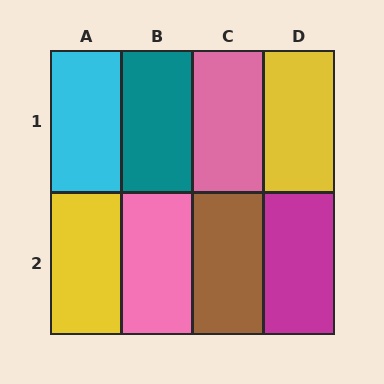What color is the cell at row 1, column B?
Teal.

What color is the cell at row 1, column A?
Cyan.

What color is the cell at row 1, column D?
Yellow.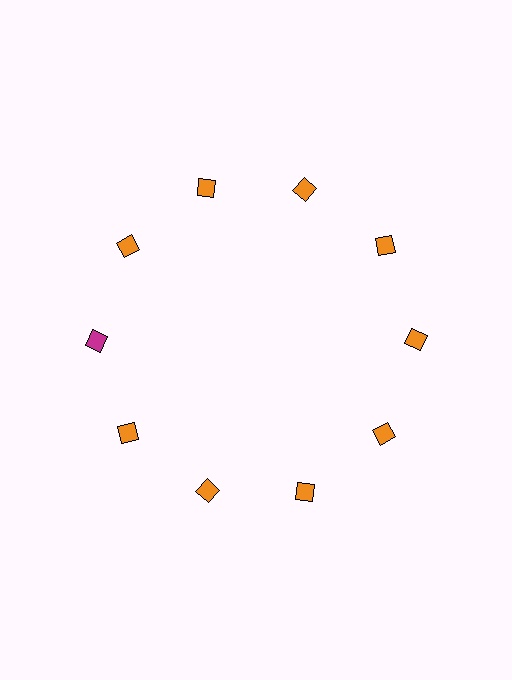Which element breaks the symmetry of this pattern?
The magenta square at roughly the 9 o'clock position breaks the symmetry. All other shapes are orange squares.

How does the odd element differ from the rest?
It has a different color: magenta instead of orange.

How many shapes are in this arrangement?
There are 10 shapes arranged in a ring pattern.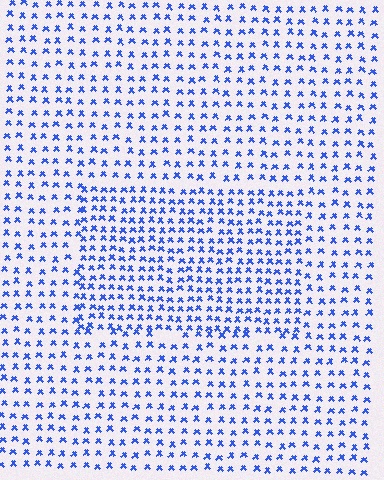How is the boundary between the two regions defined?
The boundary is defined by a change in element density (approximately 1.5x ratio). All elements are the same color, size, and shape.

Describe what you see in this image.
The image contains small blue elements arranged at two different densities. A rectangle-shaped region is visible where the elements are more densely packed than the surrounding area.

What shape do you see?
I see a rectangle.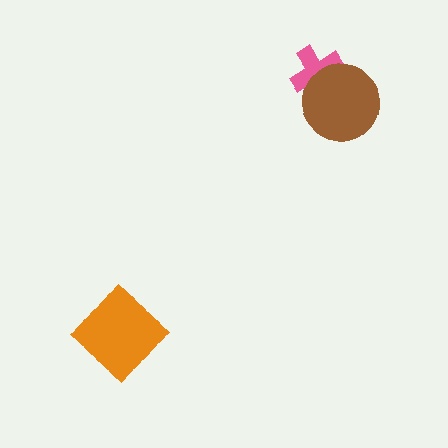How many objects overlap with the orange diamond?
0 objects overlap with the orange diamond.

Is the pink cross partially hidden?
Yes, it is partially covered by another shape.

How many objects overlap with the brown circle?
1 object overlaps with the brown circle.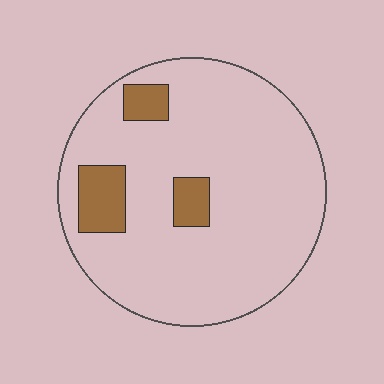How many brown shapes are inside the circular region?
3.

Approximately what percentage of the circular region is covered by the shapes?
Approximately 10%.